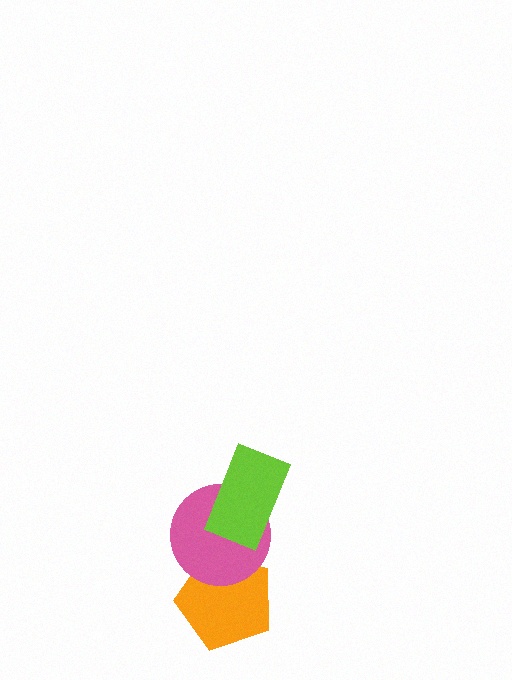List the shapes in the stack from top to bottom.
From top to bottom: the lime rectangle, the pink circle, the orange pentagon.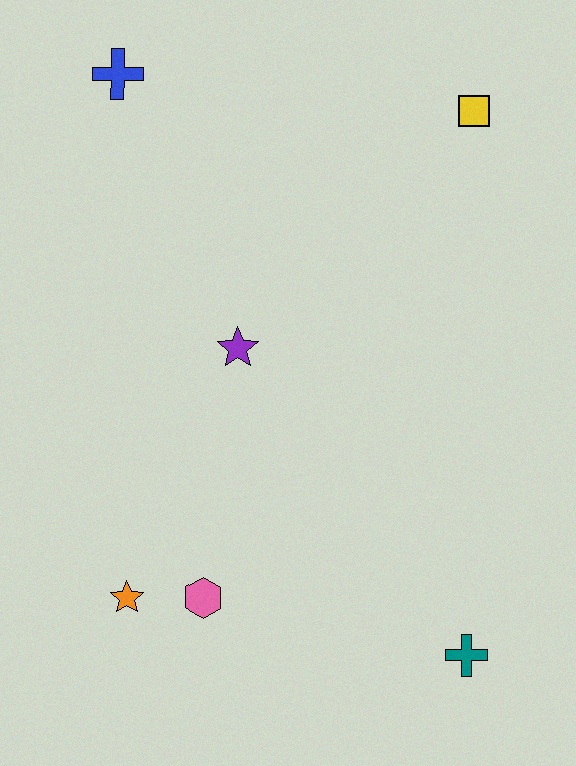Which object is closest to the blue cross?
The purple star is closest to the blue cross.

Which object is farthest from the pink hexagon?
The yellow square is farthest from the pink hexagon.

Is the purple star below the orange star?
No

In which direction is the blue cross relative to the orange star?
The blue cross is above the orange star.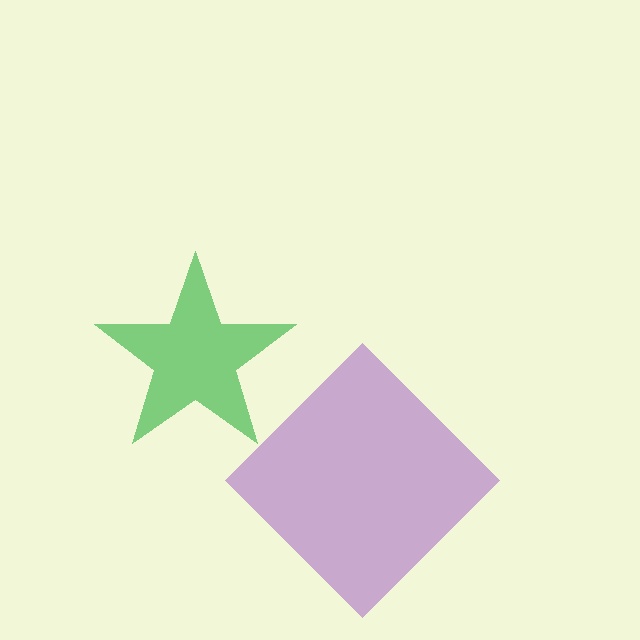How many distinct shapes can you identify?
There are 2 distinct shapes: a purple diamond, a green star.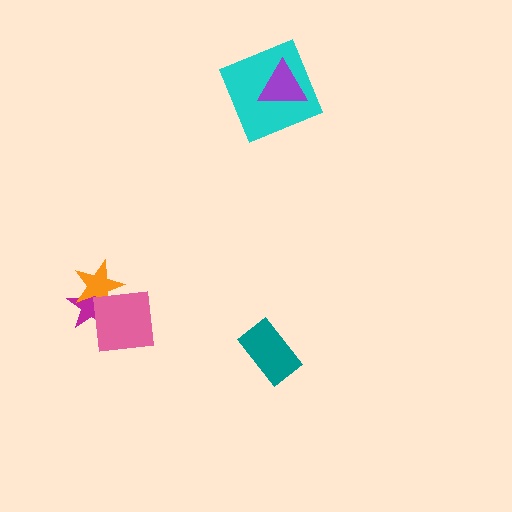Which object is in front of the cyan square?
The purple triangle is in front of the cyan square.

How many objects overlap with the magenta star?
2 objects overlap with the magenta star.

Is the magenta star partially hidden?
Yes, it is partially covered by another shape.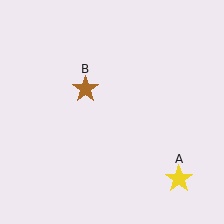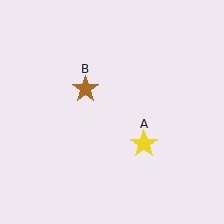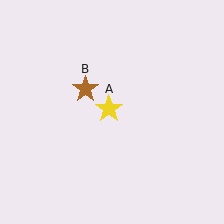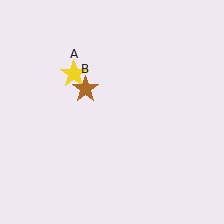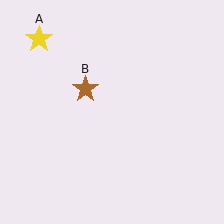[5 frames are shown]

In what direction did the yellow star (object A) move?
The yellow star (object A) moved up and to the left.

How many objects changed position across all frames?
1 object changed position: yellow star (object A).